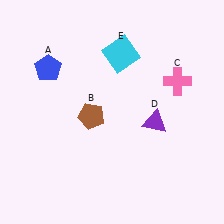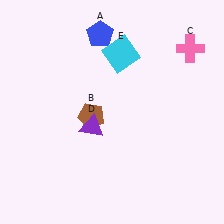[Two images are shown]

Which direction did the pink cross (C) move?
The pink cross (C) moved up.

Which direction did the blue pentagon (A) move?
The blue pentagon (A) moved right.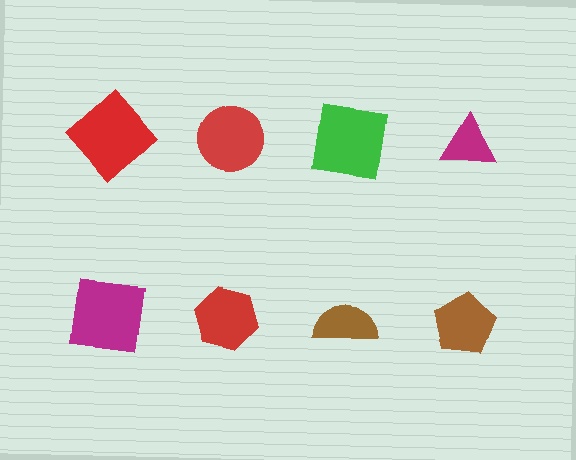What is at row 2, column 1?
A magenta square.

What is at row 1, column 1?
A red diamond.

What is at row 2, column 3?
A brown semicircle.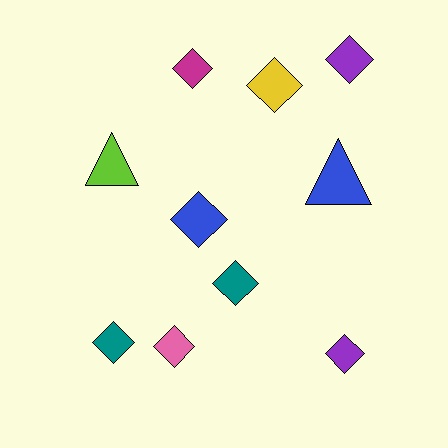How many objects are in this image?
There are 10 objects.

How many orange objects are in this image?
There are no orange objects.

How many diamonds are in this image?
There are 8 diamonds.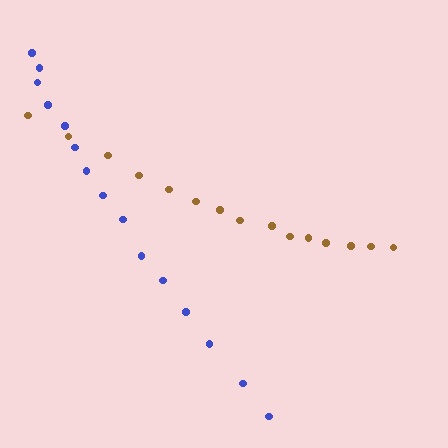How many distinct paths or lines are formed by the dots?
There are 2 distinct paths.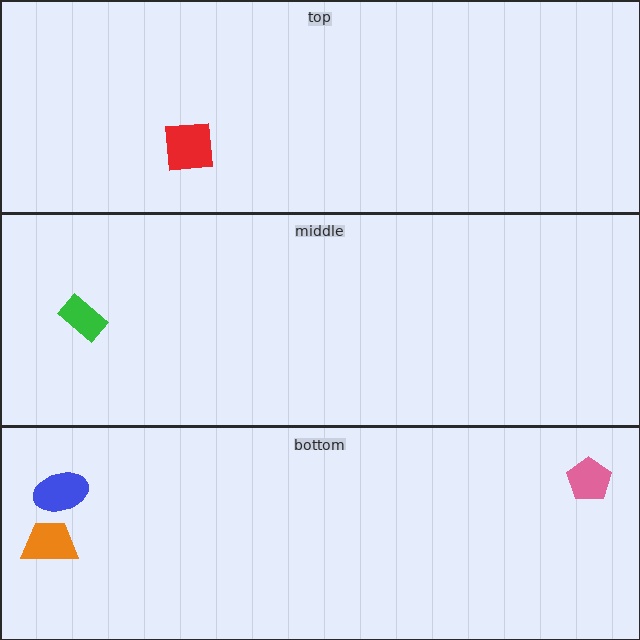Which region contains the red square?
The top region.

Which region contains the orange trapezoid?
The bottom region.